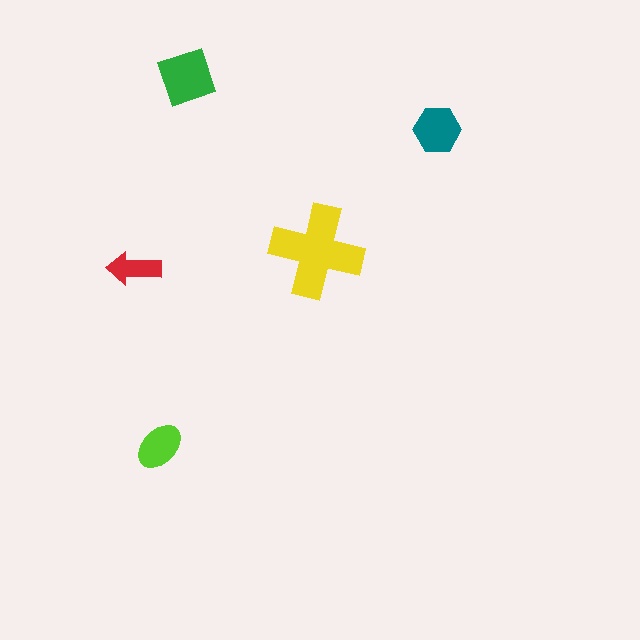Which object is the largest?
The yellow cross.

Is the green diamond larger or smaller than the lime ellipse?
Larger.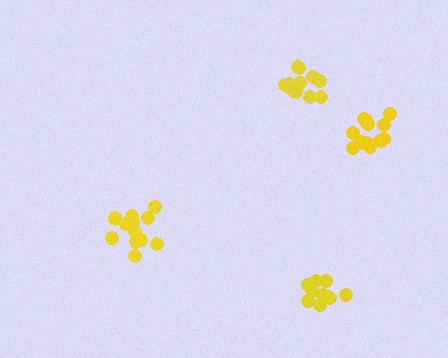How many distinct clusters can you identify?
There are 4 distinct clusters.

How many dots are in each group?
Group 1: 12 dots, Group 2: 13 dots, Group 3: 13 dots, Group 4: 10 dots (48 total).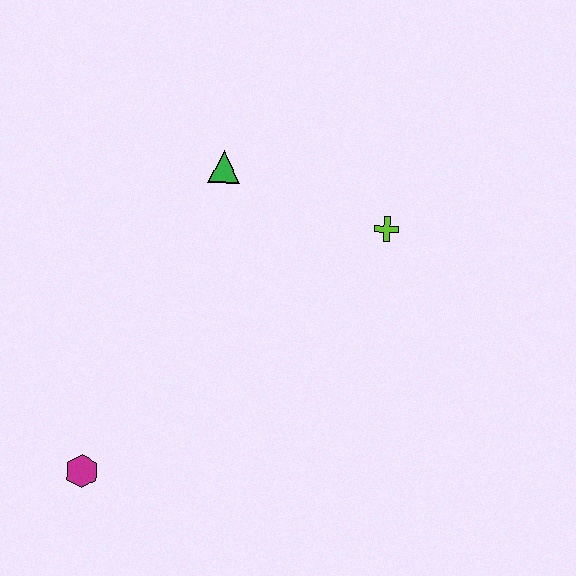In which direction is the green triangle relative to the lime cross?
The green triangle is to the left of the lime cross.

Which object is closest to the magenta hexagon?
The green triangle is closest to the magenta hexagon.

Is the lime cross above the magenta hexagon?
Yes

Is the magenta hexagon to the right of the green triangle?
No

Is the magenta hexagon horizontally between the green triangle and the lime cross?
No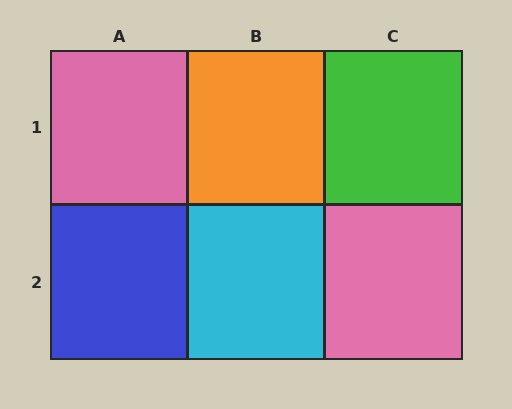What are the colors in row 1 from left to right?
Pink, orange, green.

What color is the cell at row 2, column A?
Blue.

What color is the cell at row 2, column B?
Cyan.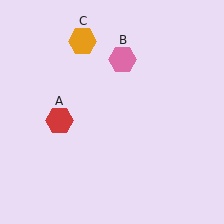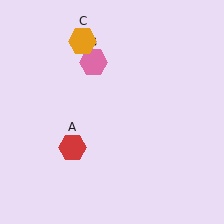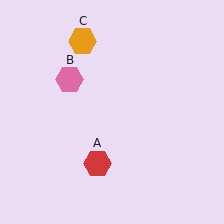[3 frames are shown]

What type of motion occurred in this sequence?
The red hexagon (object A), pink hexagon (object B) rotated counterclockwise around the center of the scene.